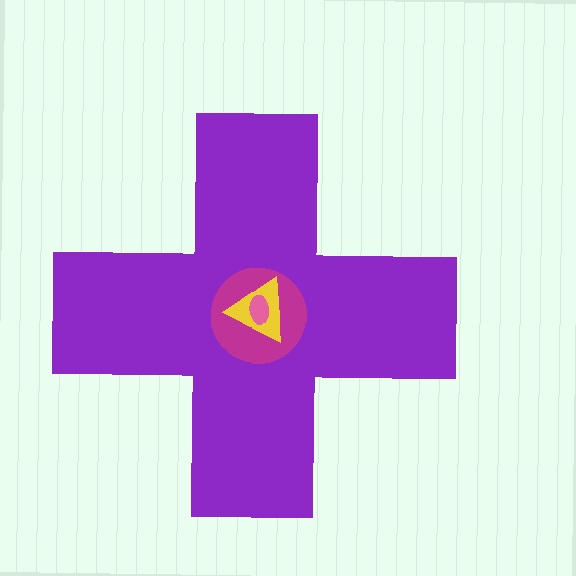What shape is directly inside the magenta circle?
The yellow triangle.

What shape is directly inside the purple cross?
The magenta circle.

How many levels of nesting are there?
4.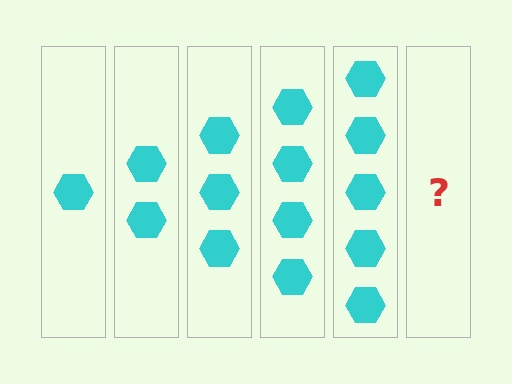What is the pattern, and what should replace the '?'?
The pattern is that each step adds one more hexagon. The '?' should be 6 hexagons.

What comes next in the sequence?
The next element should be 6 hexagons.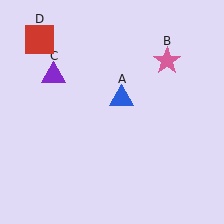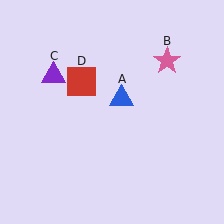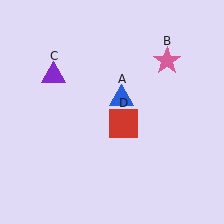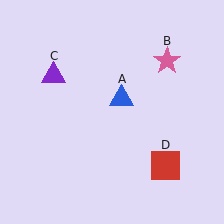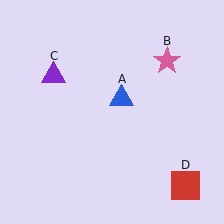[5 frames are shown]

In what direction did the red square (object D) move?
The red square (object D) moved down and to the right.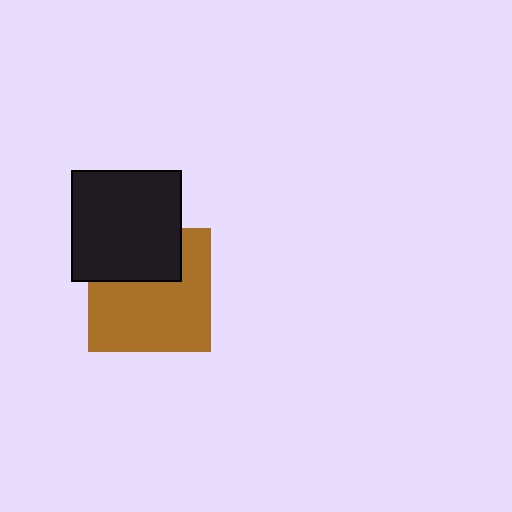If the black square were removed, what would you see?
You would see the complete brown square.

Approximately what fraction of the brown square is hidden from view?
Roughly 33% of the brown square is hidden behind the black square.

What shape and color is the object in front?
The object in front is a black square.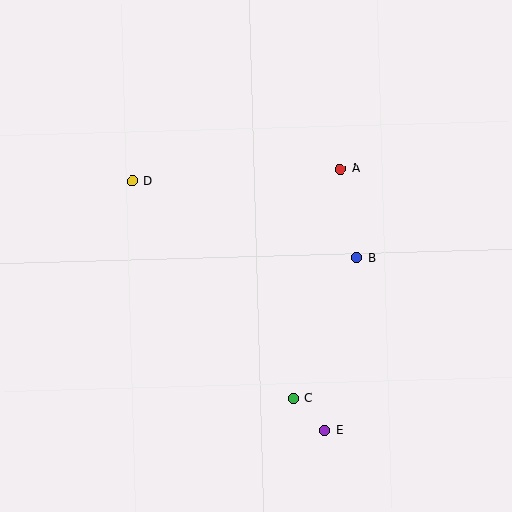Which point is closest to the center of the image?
Point B at (357, 258) is closest to the center.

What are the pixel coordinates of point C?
Point C is at (293, 398).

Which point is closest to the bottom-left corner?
Point C is closest to the bottom-left corner.